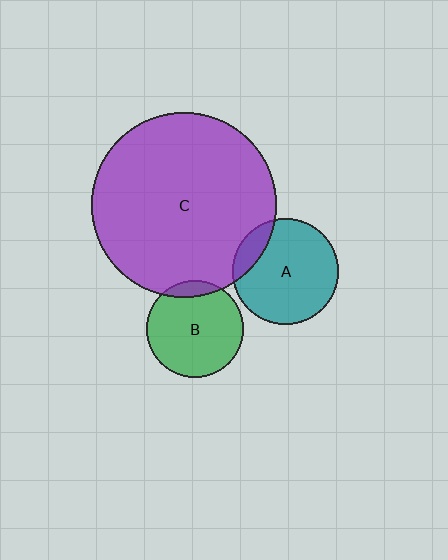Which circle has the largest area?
Circle C (purple).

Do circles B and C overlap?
Yes.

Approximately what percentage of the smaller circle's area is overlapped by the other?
Approximately 10%.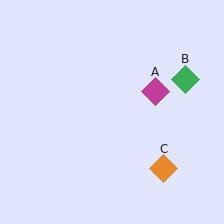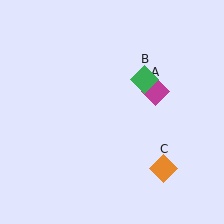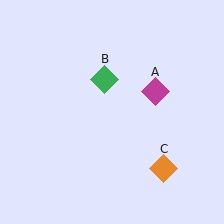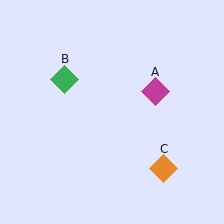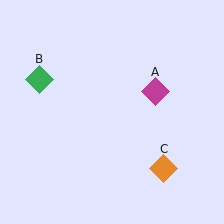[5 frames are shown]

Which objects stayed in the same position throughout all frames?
Magenta diamond (object A) and orange diamond (object C) remained stationary.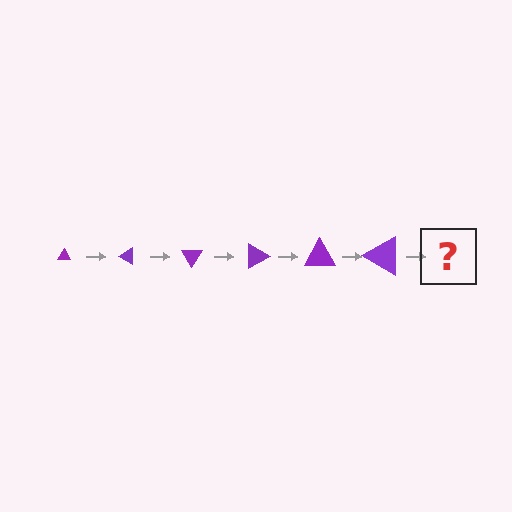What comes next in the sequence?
The next element should be a triangle, larger than the previous one and rotated 180 degrees from the start.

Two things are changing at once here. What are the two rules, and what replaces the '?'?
The two rules are that the triangle grows larger each step and it rotates 30 degrees each step. The '?' should be a triangle, larger than the previous one and rotated 180 degrees from the start.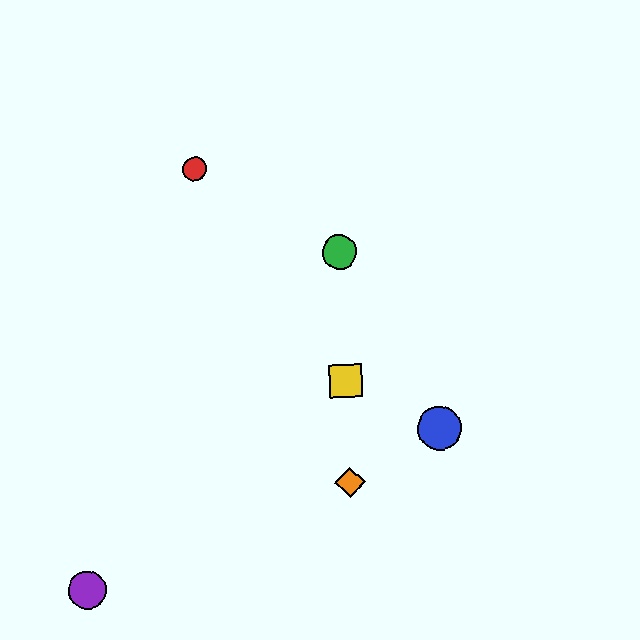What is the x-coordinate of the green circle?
The green circle is at x≈340.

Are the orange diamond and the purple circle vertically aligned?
No, the orange diamond is at x≈350 and the purple circle is at x≈87.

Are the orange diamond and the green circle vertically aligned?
Yes, both are at x≈350.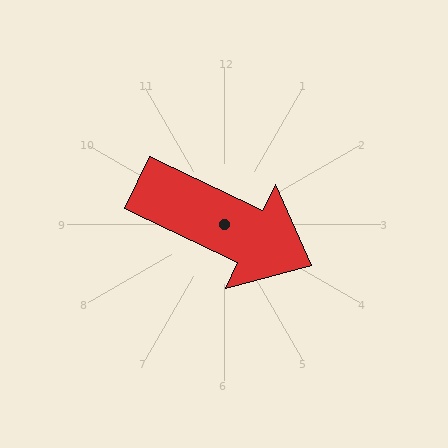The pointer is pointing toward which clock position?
Roughly 4 o'clock.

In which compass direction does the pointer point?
Southeast.